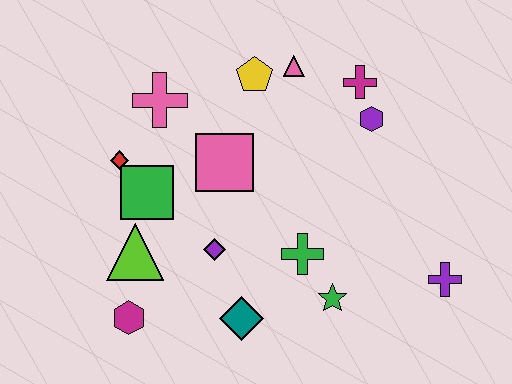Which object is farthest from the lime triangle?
The purple cross is farthest from the lime triangle.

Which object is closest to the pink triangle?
The yellow pentagon is closest to the pink triangle.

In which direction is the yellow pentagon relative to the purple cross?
The yellow pentagon is above the purple cross.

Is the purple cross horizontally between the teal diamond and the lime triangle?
No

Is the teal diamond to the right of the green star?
No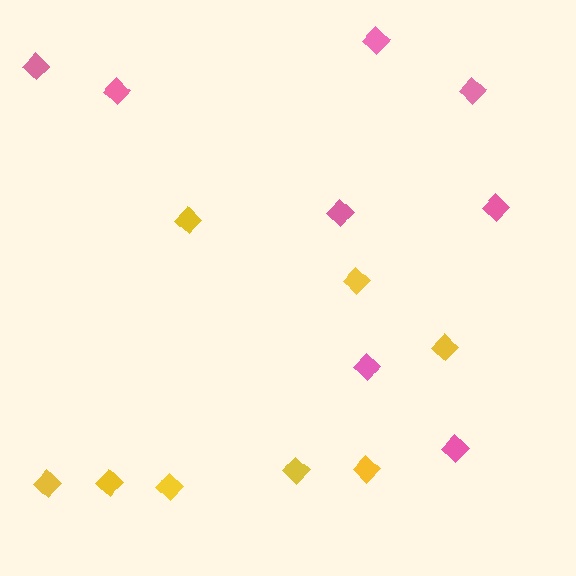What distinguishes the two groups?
There are 2 groups: one group of pink diamonds (8) and one group of yellow diamonds (8).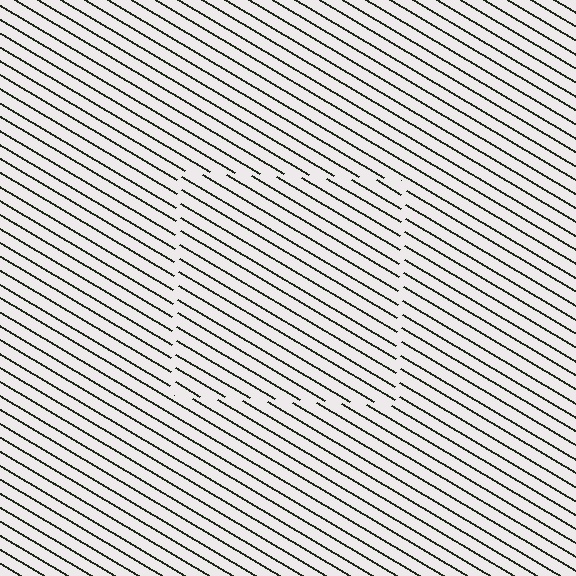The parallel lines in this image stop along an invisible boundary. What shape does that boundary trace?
An illusory square. The interior of the shape contains the same grating, shifted by half a period — the contour is defined by the phase discontinuity where line-ends from the inner and outer gratings abut.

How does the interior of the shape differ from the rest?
The interior of the shape contains the same grating, shifted by half a period — the contour is defined by the phase discontinuity where line-ends from the inner and outer gratings abut.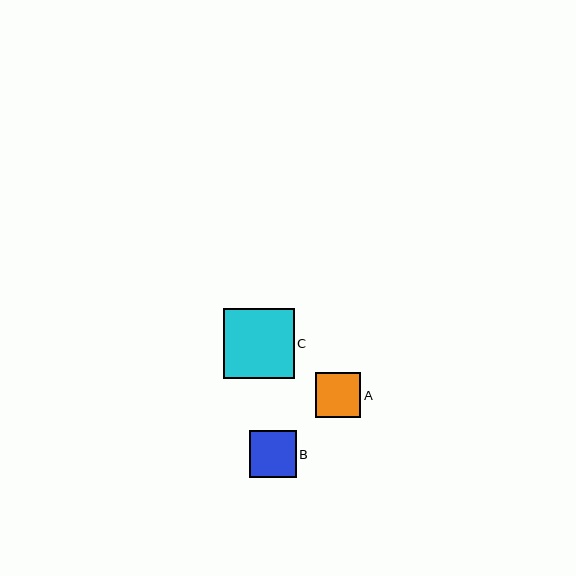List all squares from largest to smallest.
From largest to smallest: C, B, A.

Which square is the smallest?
Square A is the smallest with a size of approximately 45 pixels.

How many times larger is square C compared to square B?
Square C is approximately 1.5 times the size of square B.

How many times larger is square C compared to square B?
Square C is approximately 1.5 times the size of square B.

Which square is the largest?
Square C is the largest with a size of approximately 70 pixels.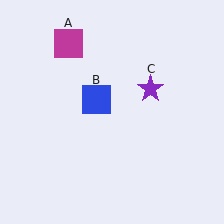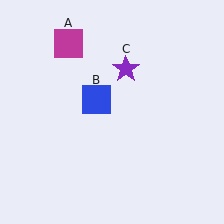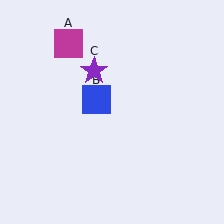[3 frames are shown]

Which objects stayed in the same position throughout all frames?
Magenta square (object A) and blue square (object B) remained stationary.